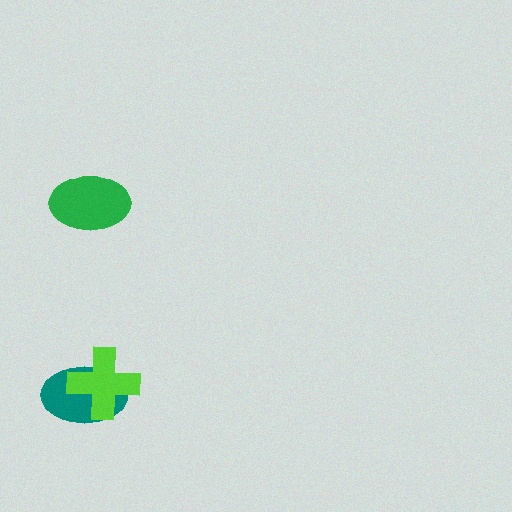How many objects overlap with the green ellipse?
0 objects overlap with the green ellipse.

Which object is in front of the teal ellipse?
The lime cross is in front of the teal ellipse.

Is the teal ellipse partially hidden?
Yes, it is partially covered by another shape.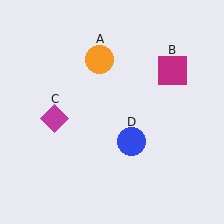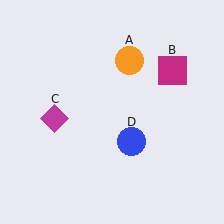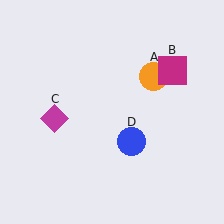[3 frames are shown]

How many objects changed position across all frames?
1 object changed position: orange circle (object A).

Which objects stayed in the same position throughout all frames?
Magenta square (object B) and magenta diamond (object C) and blue circle (object D) remained stationary.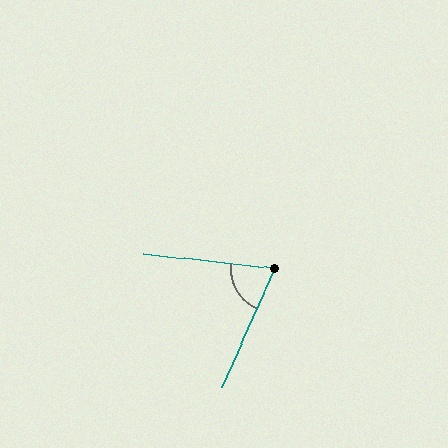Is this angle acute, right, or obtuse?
It is acute.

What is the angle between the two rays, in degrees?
Approximately 72 degrees.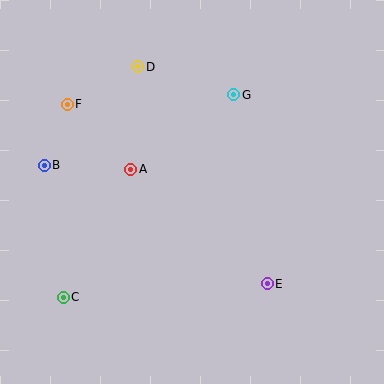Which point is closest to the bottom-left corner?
Point C is closest to the bottom-left corner.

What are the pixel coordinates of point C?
Point C is at (63, 297).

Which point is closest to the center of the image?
Point A at (131, 169) is closest to the center.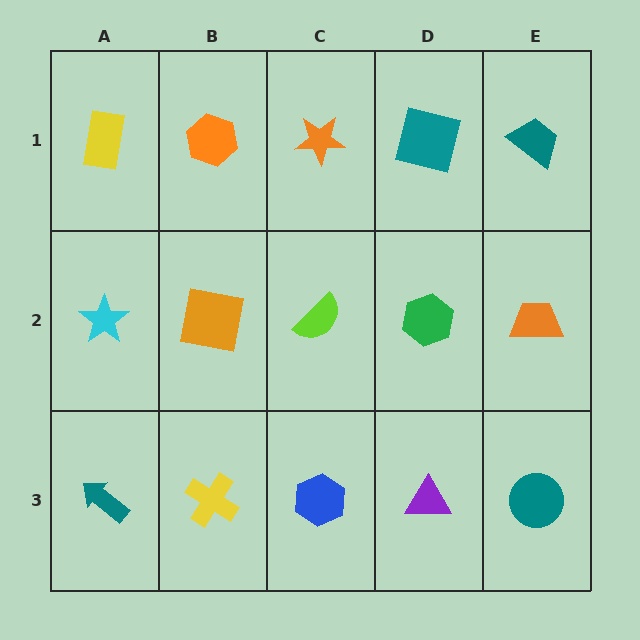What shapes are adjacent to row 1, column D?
A green hexagon (row 2, column D), an orange star (row 1, column C), a teal trapezoid (row 1, column E).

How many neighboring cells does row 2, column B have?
4.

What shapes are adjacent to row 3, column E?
An orange trapezoid (row 2, column E), a purple triangle (row 3, column D).